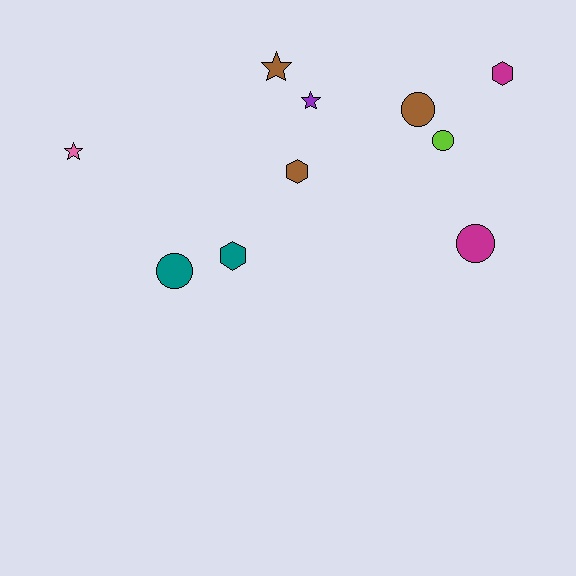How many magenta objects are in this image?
There are 2 magenta objects.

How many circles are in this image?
There are 4 circles.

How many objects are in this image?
There are 10 objects.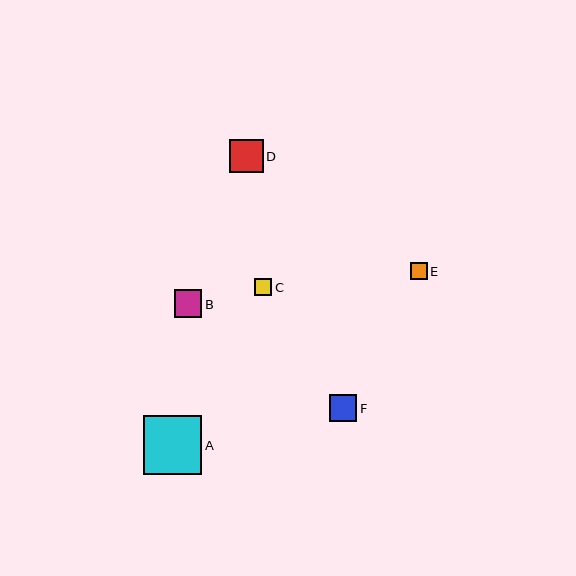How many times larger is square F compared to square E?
Square F is approximately 1.6 times the size of square E.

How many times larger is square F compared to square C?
Square F is approximately 1.6 times the size of square C.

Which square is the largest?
Square A is the largest with a size of approximately 59 pixels.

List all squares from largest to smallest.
From largest to smallest: A, D, B, F, C, E.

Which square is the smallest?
Square E is the smallest with a size of approximately 16 pixels.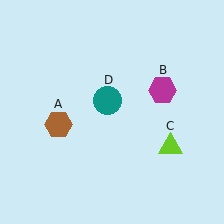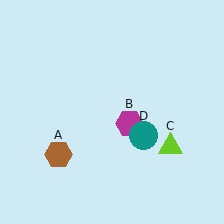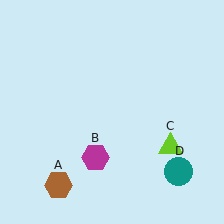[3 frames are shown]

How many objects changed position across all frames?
3 objects changed position: brown hexagon (object A), magenta hexagon (object B), teal circle (object D).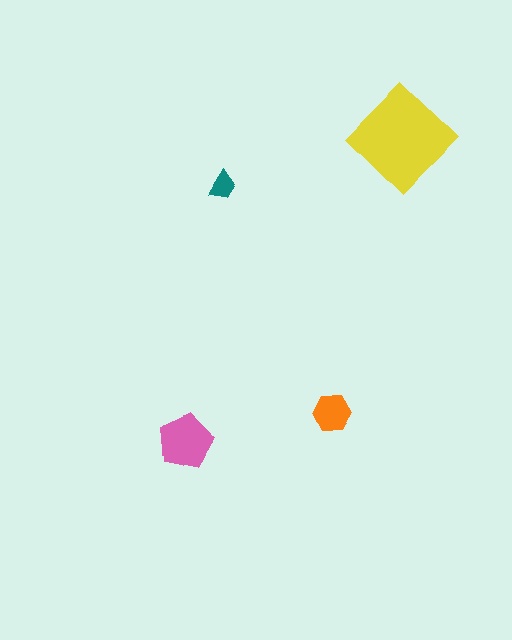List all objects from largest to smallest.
The yellow diamond, the pink pentagon, the orange hexagon, the teal trapezoid.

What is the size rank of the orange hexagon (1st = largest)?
3rd.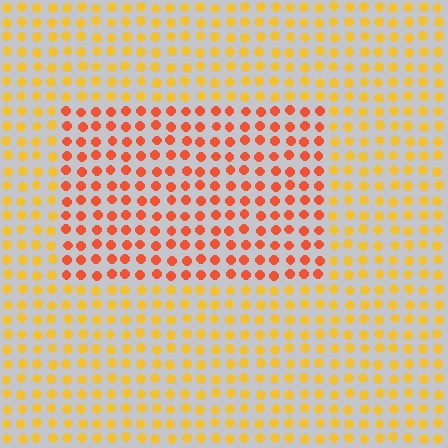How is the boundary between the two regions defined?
The boundary is defined purely by a slight shift in hue (about 36 degrees). Spacing, size, and orientation are identical on both sides.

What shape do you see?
I see a rectangle.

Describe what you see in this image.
The image is filled with small yellow elements in a uniform arrangement. A rectangle-shaped region is visible where the elements are tinted to a slightly different hue, forming a subtle color boundary.